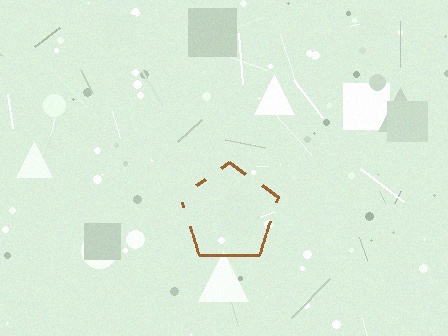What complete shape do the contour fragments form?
The contour fragments form a pentagon.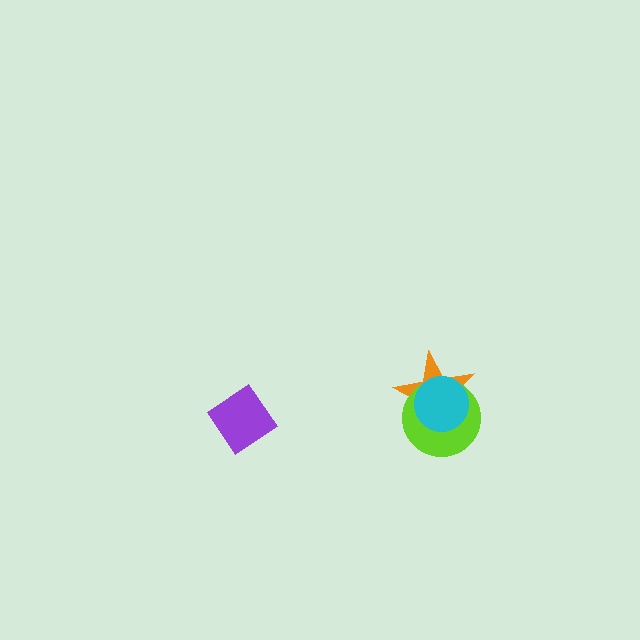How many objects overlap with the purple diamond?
0 objects overlap with the purple diamond.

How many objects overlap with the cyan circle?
2 objects overlap with the cyan circle.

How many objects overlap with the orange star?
2 objects overlap with the orange star.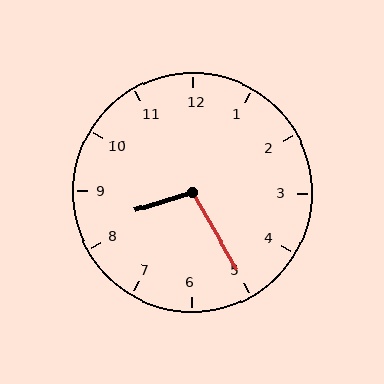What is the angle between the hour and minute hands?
Approximately 102 degrees.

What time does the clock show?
8:25.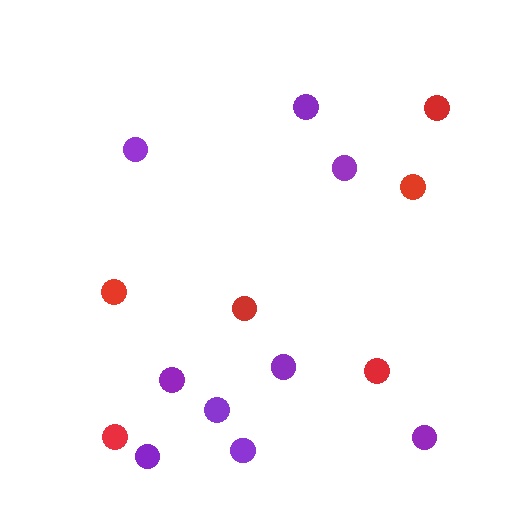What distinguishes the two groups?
There are 2 groups: one group of red circles (6) and one group of purple circles (9).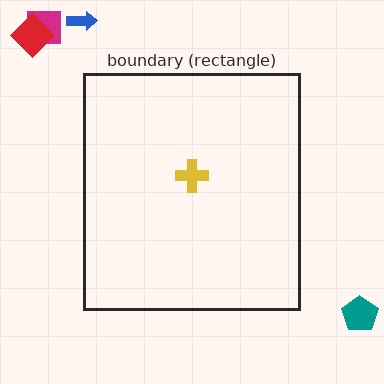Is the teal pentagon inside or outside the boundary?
Outside.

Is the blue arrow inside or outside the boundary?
Outside.